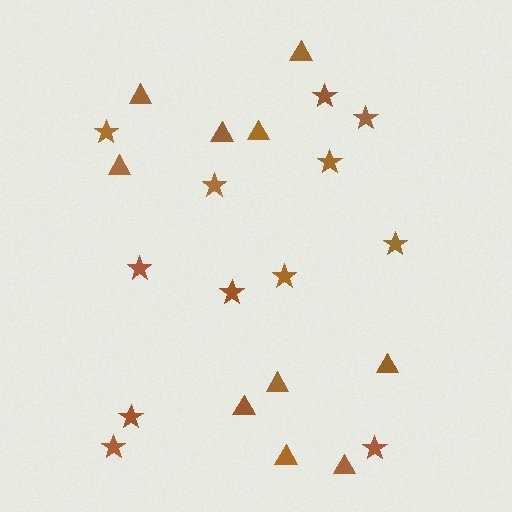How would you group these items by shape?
There are 2 groups: one group of triangles (10) and one group of stars (12).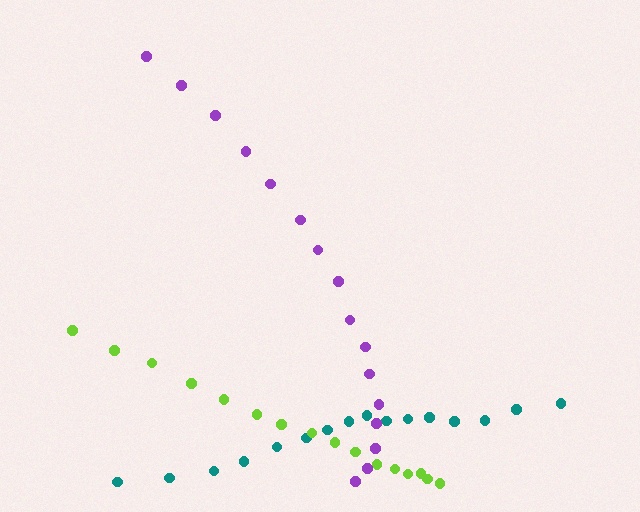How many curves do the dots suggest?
There are 3 distinct paths.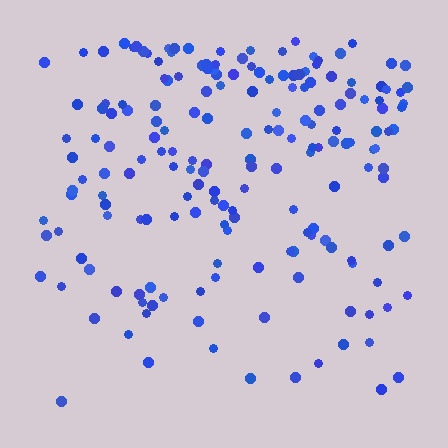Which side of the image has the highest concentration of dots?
The top.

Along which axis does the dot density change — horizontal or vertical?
Vertical.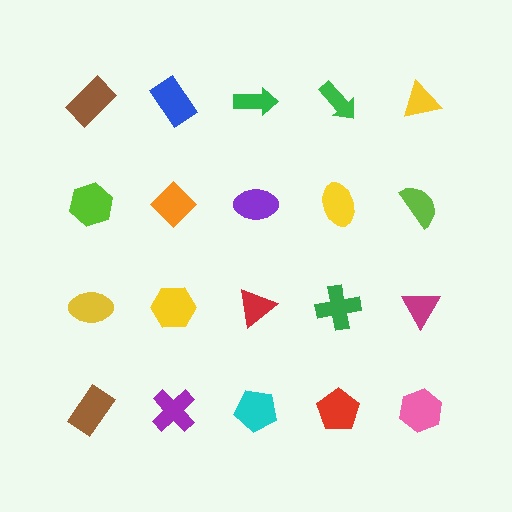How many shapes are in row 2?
5 shapes.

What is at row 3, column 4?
A green cross.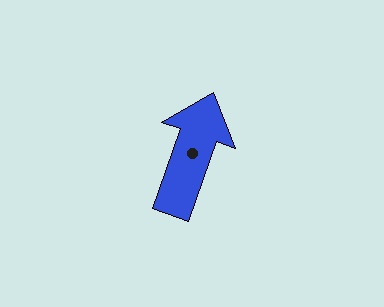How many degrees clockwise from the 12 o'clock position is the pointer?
Approximately 19 degrees.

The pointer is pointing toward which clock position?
Roughly 1 o'clock.